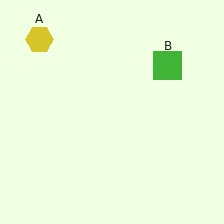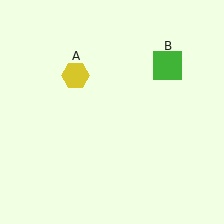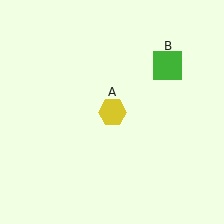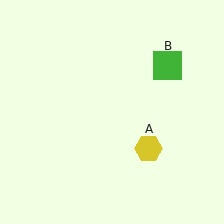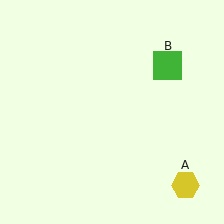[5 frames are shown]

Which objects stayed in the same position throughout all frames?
Green square (object B) remained stationary.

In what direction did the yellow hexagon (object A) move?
The yellow hexagon (object A) moved down and to the right.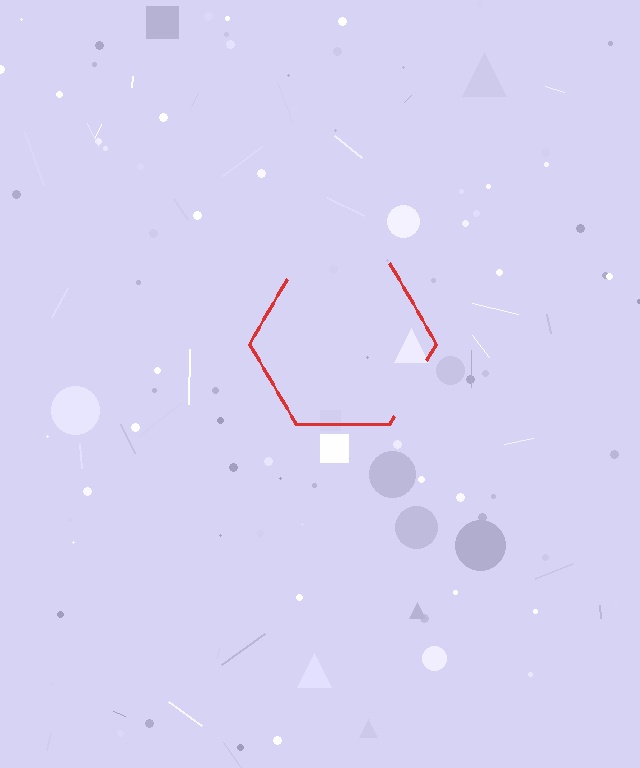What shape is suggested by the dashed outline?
The dashed outline suggests a hexagon.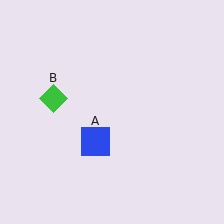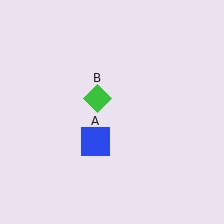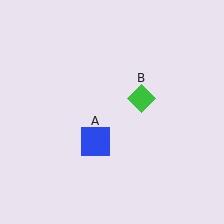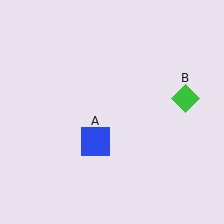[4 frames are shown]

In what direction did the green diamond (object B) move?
The green diamond (object B) moved right.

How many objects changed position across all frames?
1 object changed position: green diamond (object B).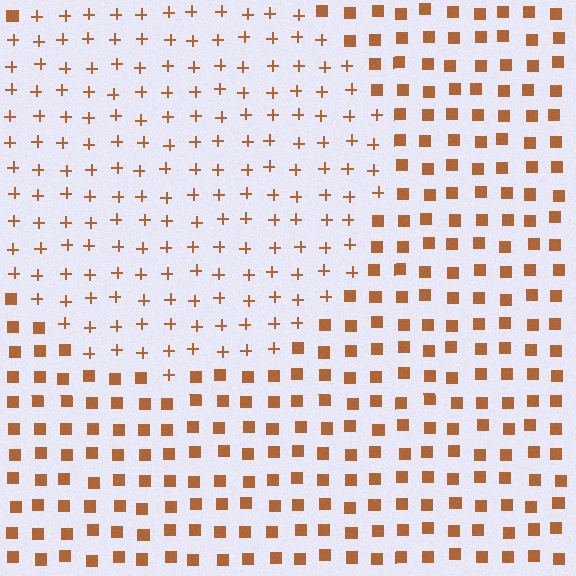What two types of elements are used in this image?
The image uses plus signs inside the circle region and squares outside it.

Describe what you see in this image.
The image is filled with small brown elements arranged in a uniform grid. A circle-shaped region contains plus signs, while the surrounding area contains squares. The boundary is defined purely by the change in element shape.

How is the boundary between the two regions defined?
The boundary is defined by a change in element shape: plus signs inside vs. squares outside. All elements share the same color and spacing.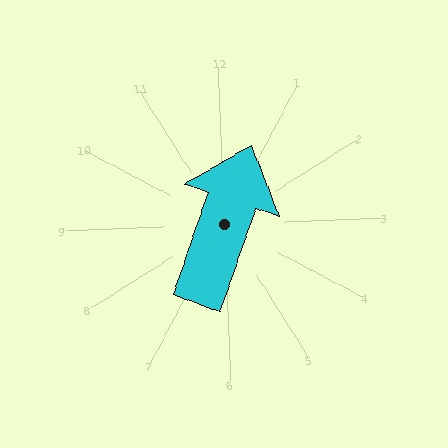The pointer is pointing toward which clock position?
Roughly 1 o'clock.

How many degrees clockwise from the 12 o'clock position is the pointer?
Approximately 21 degrees.